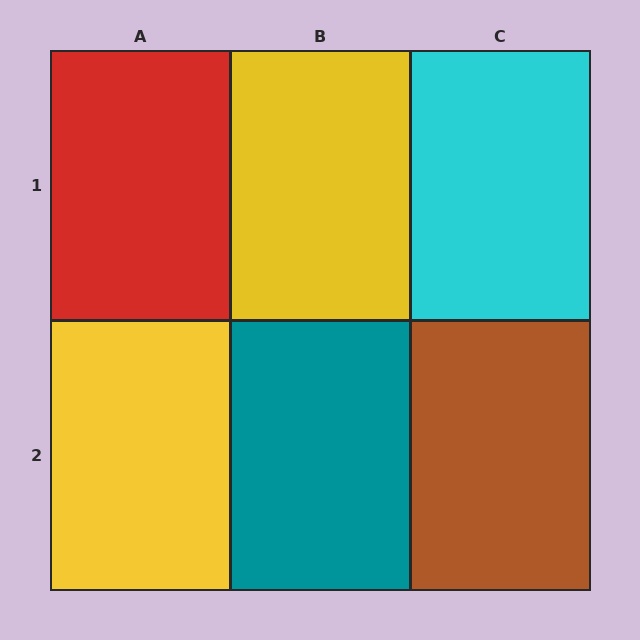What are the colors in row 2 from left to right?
Yellow, teal, brown.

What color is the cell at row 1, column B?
Yellow.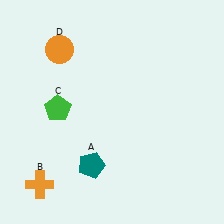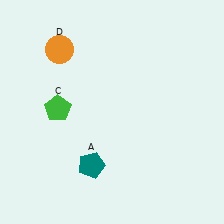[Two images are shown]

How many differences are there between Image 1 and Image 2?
There is 1 difference between the two images.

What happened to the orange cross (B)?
The orange cross (B) was removed in Image 2. It was in the bottom-left area of Image 1.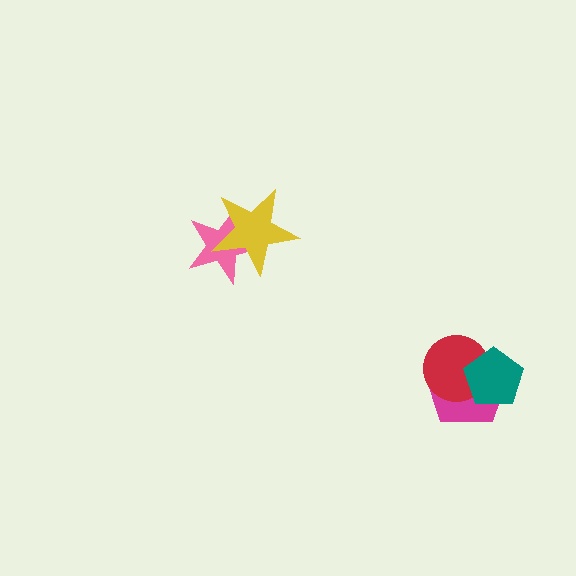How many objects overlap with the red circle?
2 objects overlap with the red circle.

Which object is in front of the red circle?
The teal pentagon is in front of the red circle.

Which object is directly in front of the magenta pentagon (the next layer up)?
The red circle is directly in front of the magenta pentagon.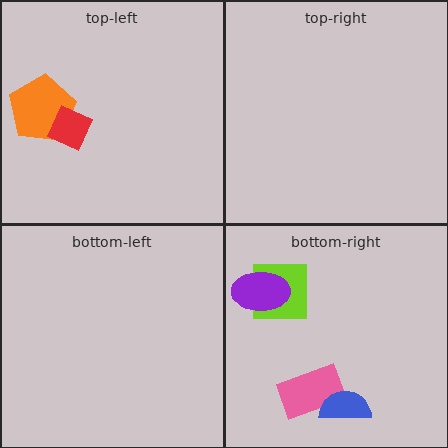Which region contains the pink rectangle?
The bottom-right region.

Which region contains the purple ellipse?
The bottom-right region.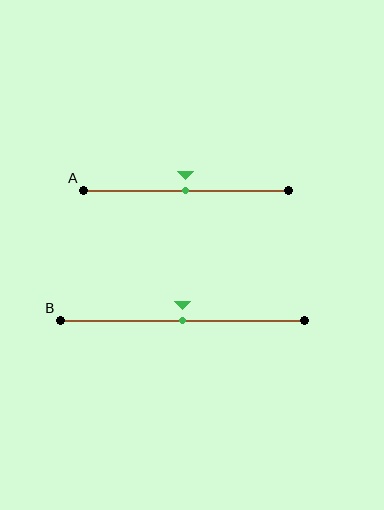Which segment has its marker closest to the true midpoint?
Segment A has its marker closest to the true midpoint.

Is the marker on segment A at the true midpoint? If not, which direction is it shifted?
Yes, the marker on segment A is at the true midpoint.